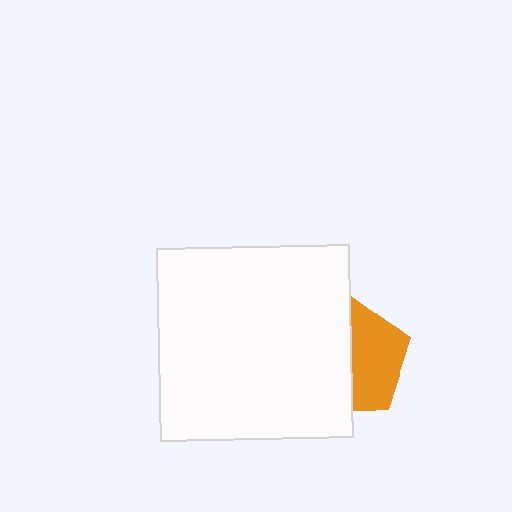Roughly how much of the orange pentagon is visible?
About half of it is visible (roughly 48%).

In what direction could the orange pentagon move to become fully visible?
The orange pentagon could move right. That would shift it out from behind the white square entirely.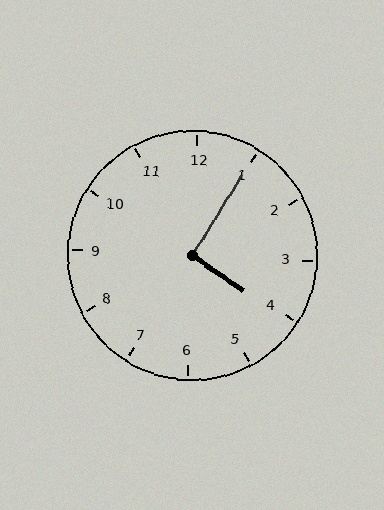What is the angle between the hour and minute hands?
Approximately 92 degrees.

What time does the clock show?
4:05.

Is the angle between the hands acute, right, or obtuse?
It is right.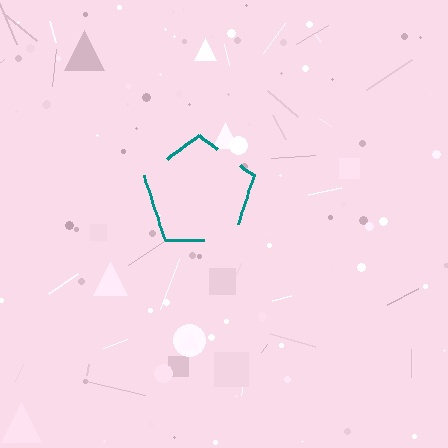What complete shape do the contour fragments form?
The contour fragments form a pentagon.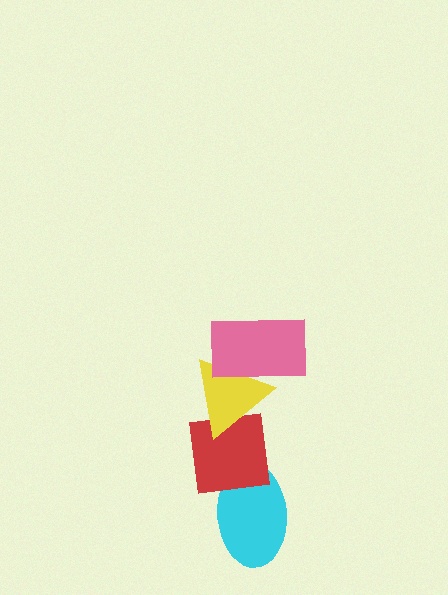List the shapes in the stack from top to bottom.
From top to bottom: the pink rectangle, the yellow triangle, the red square, the cyan ellipse.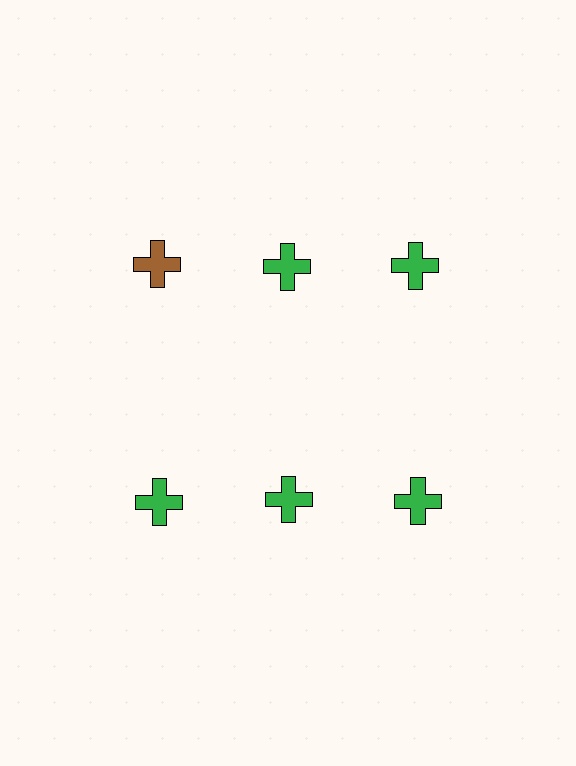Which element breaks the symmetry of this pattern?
The brown cross in the top row, leftmost column breaks the symmetry. All other shapes are green crosses.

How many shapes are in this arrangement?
There are 6 shapes arranged in a grid pattern.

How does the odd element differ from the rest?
It has a different color: brown instead of green.